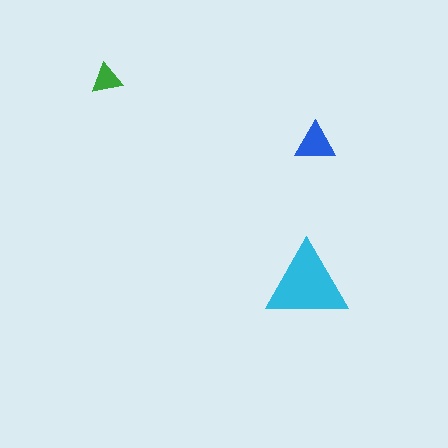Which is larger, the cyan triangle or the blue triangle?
The cyan one.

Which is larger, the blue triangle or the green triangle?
The blue one.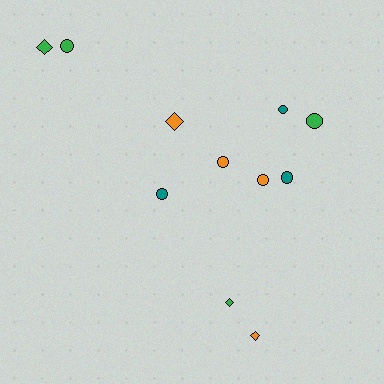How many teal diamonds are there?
There are no teal diamonds.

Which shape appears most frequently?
Circle, with 7 objects.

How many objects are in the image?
There are 11 objects.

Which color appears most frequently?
Green, with 4 objects.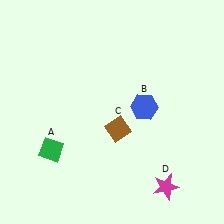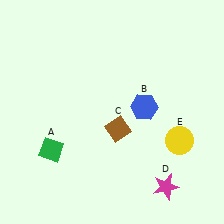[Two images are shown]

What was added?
A yellow circle (E) was added in Image 2.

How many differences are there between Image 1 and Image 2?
There is 1 difference between the two images.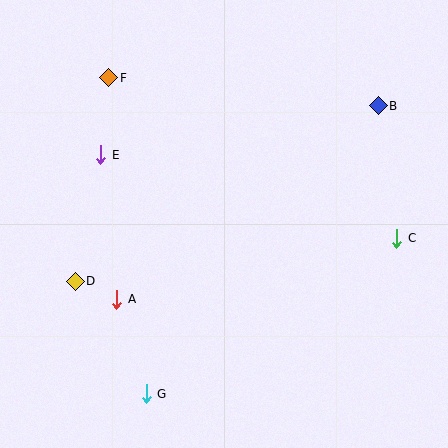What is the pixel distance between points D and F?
The distance between D and F is 206 pixels.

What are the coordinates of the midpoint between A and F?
The midpoint between A and F is at (113, 188).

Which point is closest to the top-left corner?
Point F is closest to the top-left corner.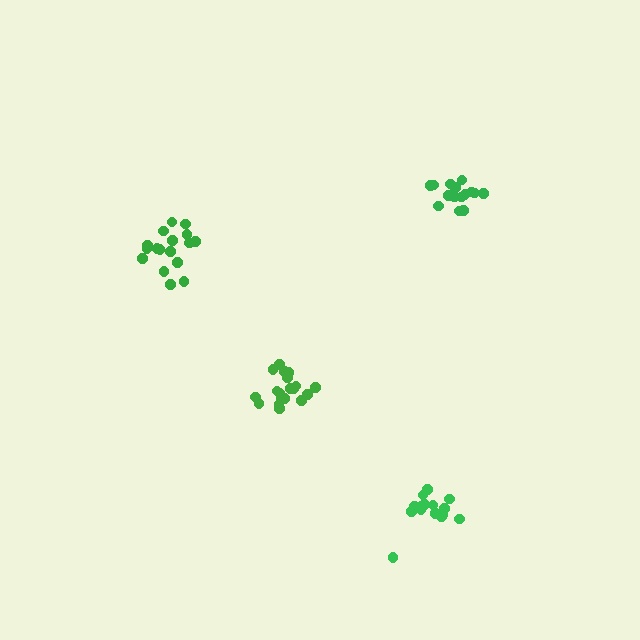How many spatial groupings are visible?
There are 4 spatial groupings.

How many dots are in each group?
Group 1: 17 dots, Group 2: 16 dots, Group 3: 19 dots, Group 4: 16 dots (68 total).